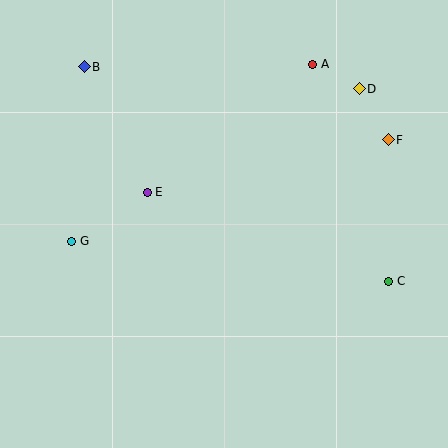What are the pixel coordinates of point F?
Point F is at (388, 140).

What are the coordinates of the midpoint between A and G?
The midpoint between A and G is at (192, 153).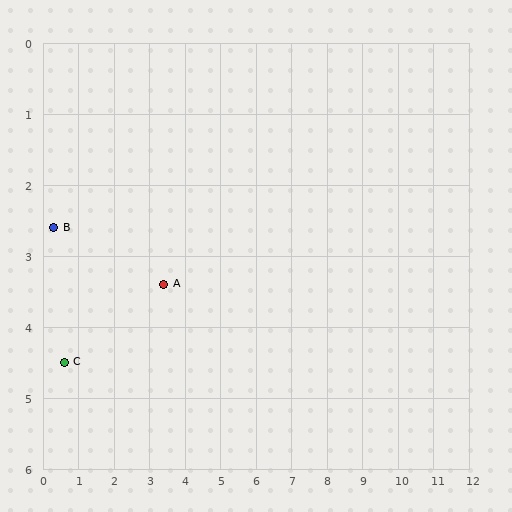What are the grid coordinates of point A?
Point A is at approximately (3.4, 3.4).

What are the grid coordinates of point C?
Point C is at approximately (0.6, 4.5).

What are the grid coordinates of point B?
Point B is at approximately (0.3, 2.6).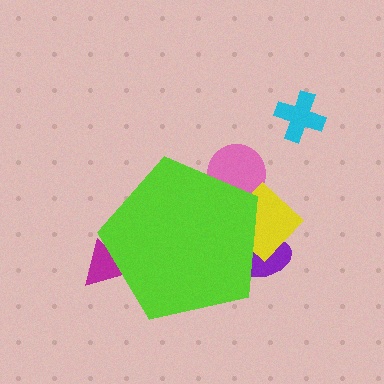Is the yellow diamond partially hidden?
Yes, the yellow diamond is partially hidden behind the lime pentagon.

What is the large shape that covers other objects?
A lime pentagon.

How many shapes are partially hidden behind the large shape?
4 shapes are partially hidden.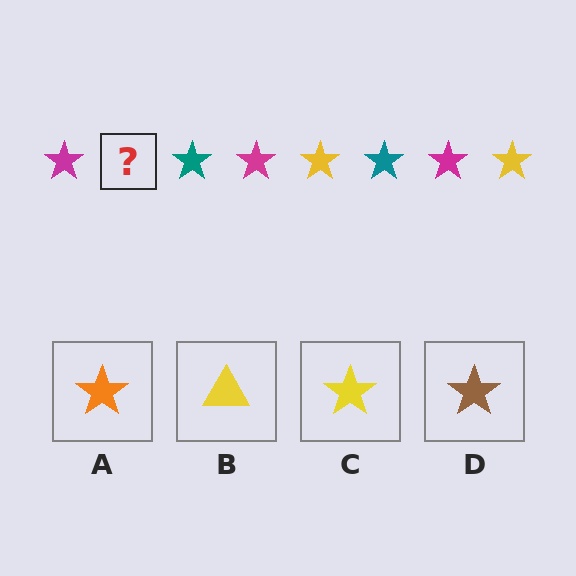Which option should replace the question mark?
Option C.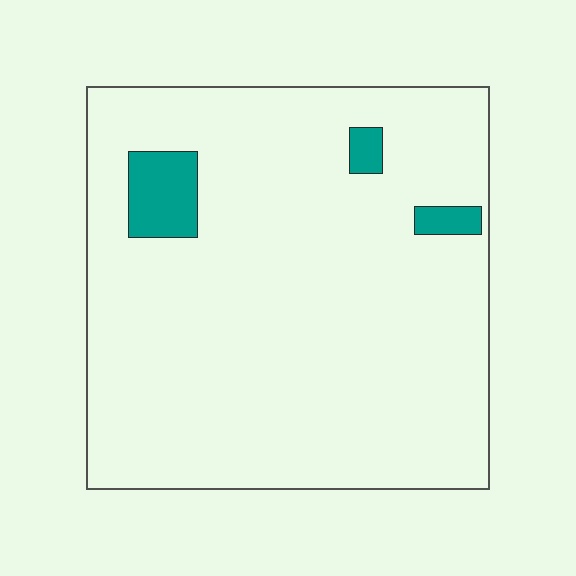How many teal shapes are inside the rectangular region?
3.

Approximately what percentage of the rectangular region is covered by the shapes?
Approximately 5%.